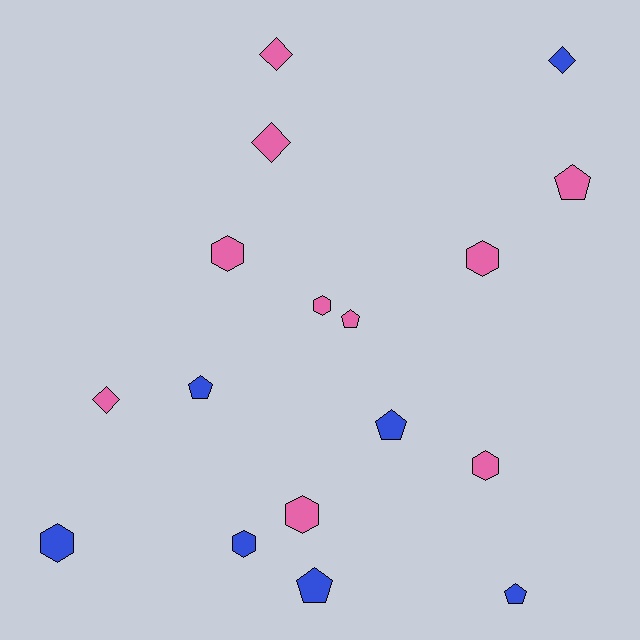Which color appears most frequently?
Pink, with 10 objects.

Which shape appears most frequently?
Hexagon, with 7 objects.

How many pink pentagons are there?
There are 2 pink pentagons.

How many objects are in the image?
There are 17 objects.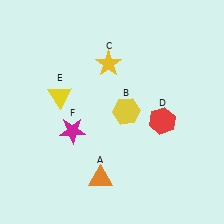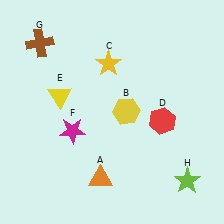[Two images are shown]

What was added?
A brown cross (G), a lime star (H) were added in Image 2.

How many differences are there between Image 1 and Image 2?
There are 2 differences between the two images.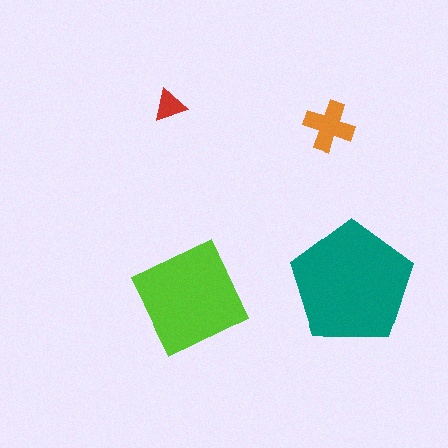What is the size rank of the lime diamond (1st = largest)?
2nd.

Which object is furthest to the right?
The teal pentagon is rightmost.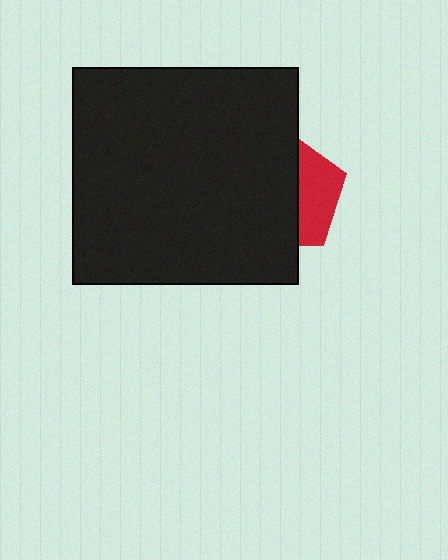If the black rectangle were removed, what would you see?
You would see the complete red pentagon.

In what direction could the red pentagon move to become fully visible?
The red pentagon could move right. That would shift it out from behind the black rectangle entirely.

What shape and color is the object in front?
The object in front is a black rectangle.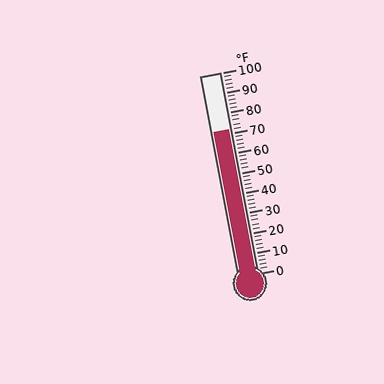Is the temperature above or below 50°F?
The temperature is above 50°F.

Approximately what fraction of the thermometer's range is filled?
The thermometer is filled to approximately 70% of its range.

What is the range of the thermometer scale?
The thermometer scale ranges from 0°F to 100°F.